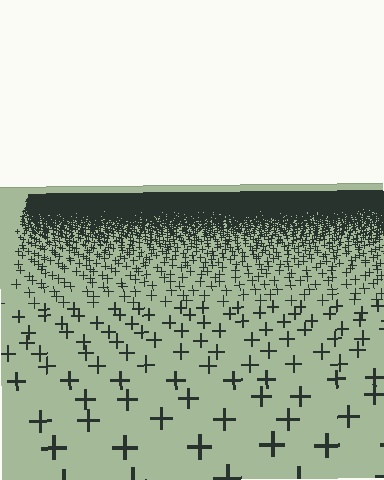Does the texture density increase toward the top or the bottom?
Density increases toward the top.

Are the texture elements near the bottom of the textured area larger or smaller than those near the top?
Larger. Near the bottom, elements are closer to the viewer and appear at a bigger on-screen size.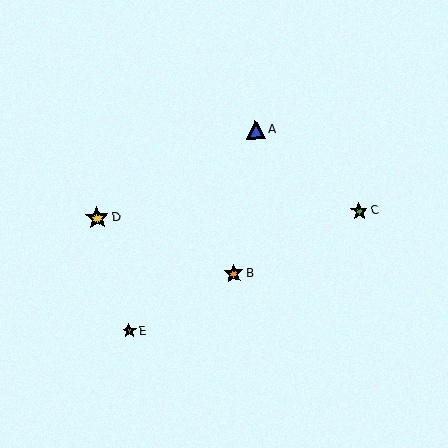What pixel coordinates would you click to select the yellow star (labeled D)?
Click at (97, 218) to select the yellow star D.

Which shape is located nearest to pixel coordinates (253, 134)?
The blue triangle (labeled A) at (256, 130) is nearest to that location.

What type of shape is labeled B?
Shape B is an orange star.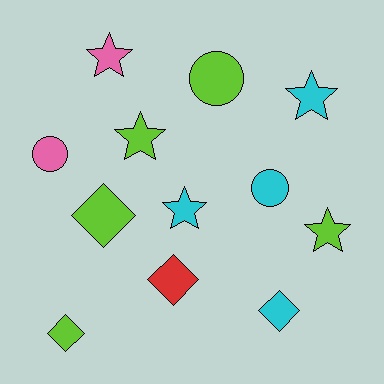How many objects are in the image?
There are 12 objects.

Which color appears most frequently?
Lime, with 5 objects.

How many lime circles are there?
There is 1 lime circle.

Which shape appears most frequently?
Star, with 5 objects.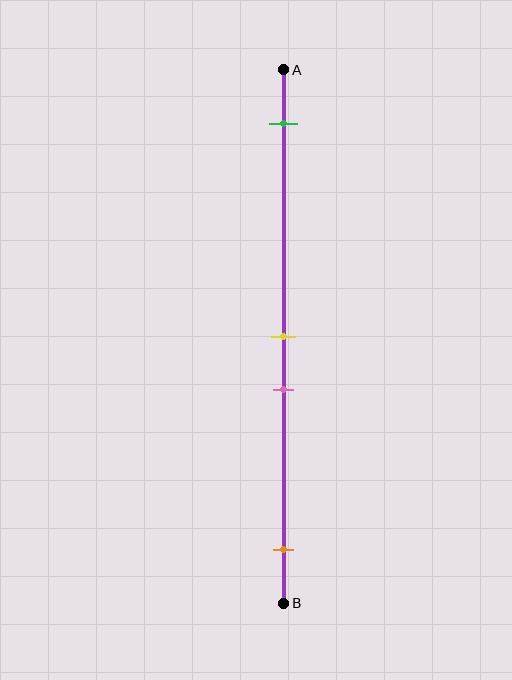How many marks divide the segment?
There are 4 marks dividing the segment.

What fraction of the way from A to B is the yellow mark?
The yellow mark is approximately 50% (0.5) of the way from A to B.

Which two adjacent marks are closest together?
The yellow and pink marks are the closest adjacent pair.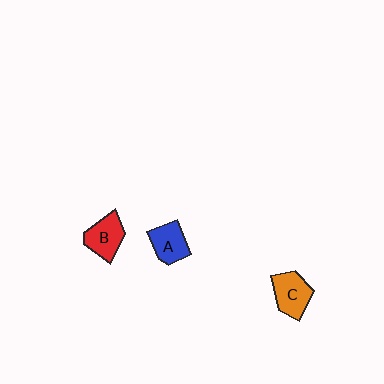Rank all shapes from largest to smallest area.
From largest to smallest: C (orange), B (red), A (blue).